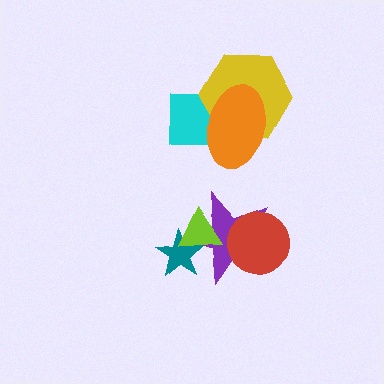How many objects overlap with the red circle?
1 object overlaps with the red circle.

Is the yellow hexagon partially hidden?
Yes, it is partially covered by another shape.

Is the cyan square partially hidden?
Yes, it is partially covered by another shape.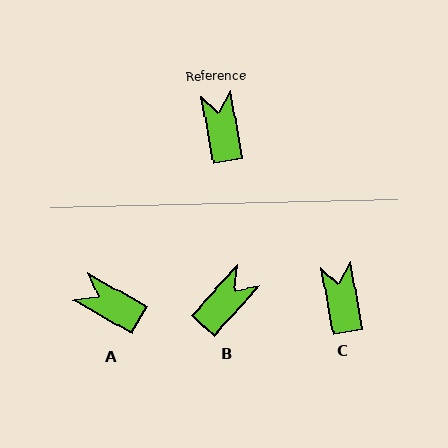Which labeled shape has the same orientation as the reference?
C.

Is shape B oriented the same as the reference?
No, it is off by about 53 degrees.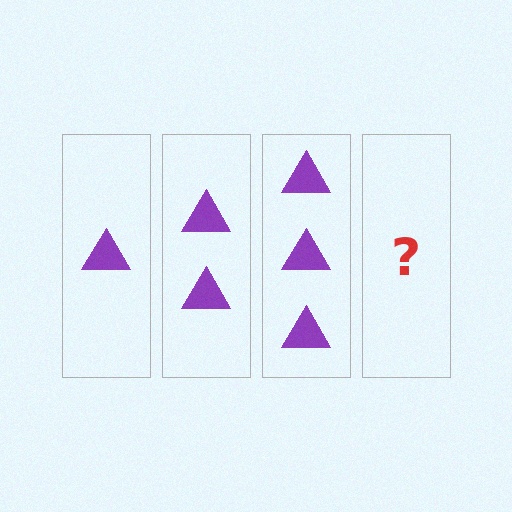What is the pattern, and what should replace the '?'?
The pattern is that each step adds one more triangle. The '?' should be 4 triangles.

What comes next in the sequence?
The next element should be 4 triangles.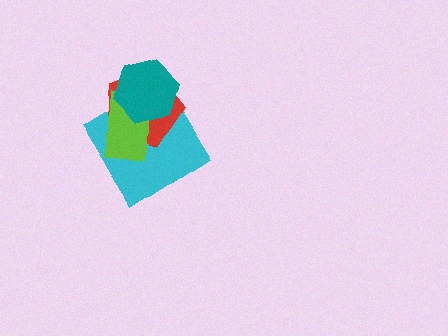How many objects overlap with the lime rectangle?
3 objects overlap with the lime rectangle.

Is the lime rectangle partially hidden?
Yes, it is partially covered by another shape.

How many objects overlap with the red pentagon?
3 objects overlap with the red pentagon.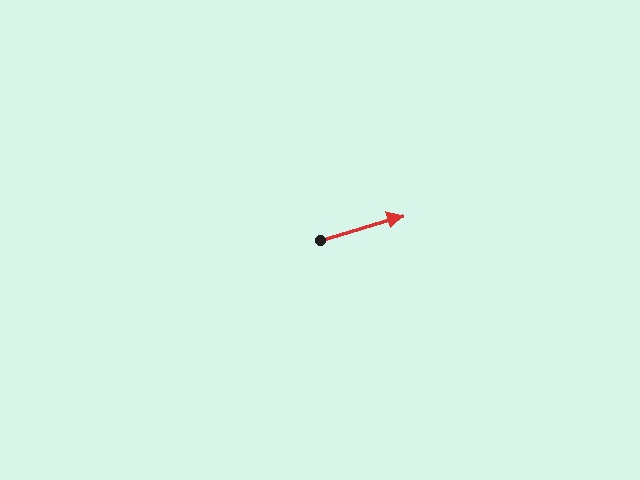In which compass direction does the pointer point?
East.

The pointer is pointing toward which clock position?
Roughly 2 o'clock.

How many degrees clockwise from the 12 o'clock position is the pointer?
Approximately 73 degrees.